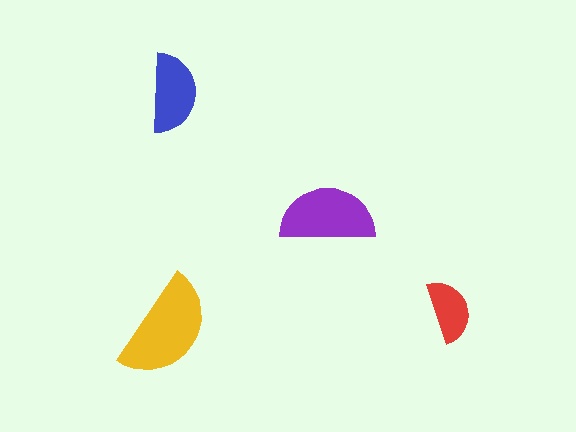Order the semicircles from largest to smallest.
the yellow one, the purple one, the blue one, the red one.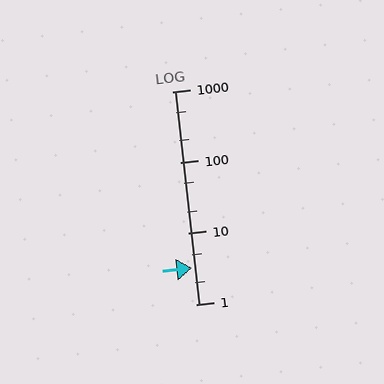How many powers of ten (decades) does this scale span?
The scale spans 3 decades, from 1 to 1000.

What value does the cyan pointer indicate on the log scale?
The pointer indicates approximately 3.3.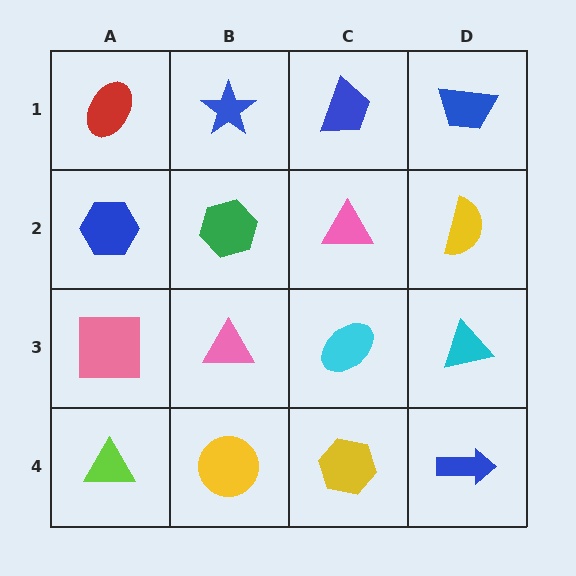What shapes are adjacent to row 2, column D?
A blue trapezoid (row 1, column D), a cyan triangle (row 3, column D), a pink triangle (row 2, column C).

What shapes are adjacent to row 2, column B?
A blue star (row 1, column B), a pink triangle (row 3, column B), a blue hexagon (row 2, column A), a pink triangle (row 2, column C).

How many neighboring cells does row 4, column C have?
3.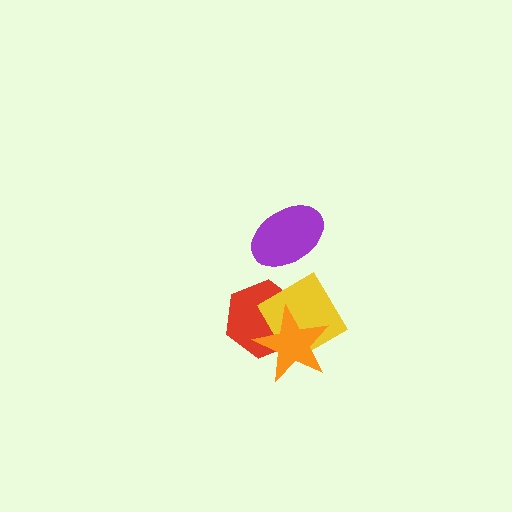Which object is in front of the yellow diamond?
The orange star is in front of the yellow diamond.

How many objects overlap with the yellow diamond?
2 objects overlap with the yellow diamond.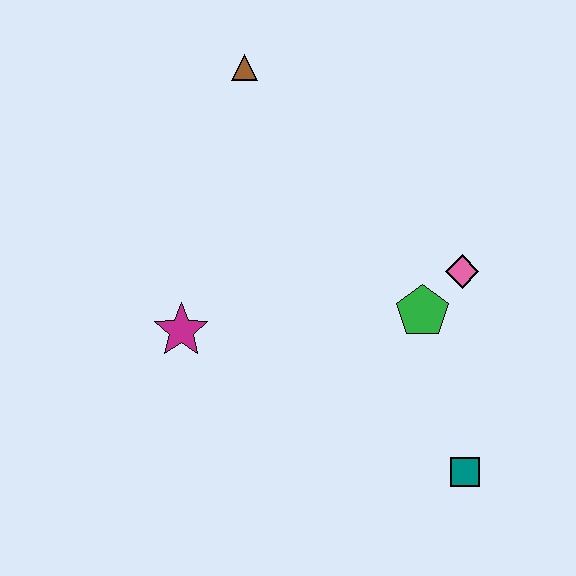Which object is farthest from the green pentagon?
The brown triangle is farthest from the green pentagon.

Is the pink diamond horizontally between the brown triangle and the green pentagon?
No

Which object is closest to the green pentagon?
The pink diamond is closest to the green pentagon.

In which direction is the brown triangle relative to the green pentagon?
The brown triangle is above the green pentagon.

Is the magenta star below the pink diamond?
Yes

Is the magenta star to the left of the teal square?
Yes